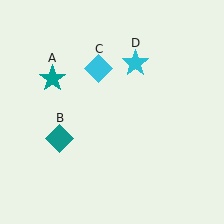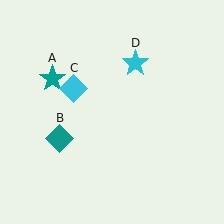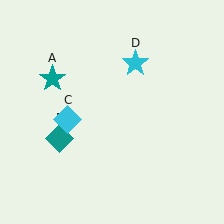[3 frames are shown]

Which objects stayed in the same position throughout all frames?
Teal star (object A) and teal diamond (object B) and cyan star (object D) remained stationary.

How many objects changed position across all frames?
1 object changed position: cyan diamond (object C).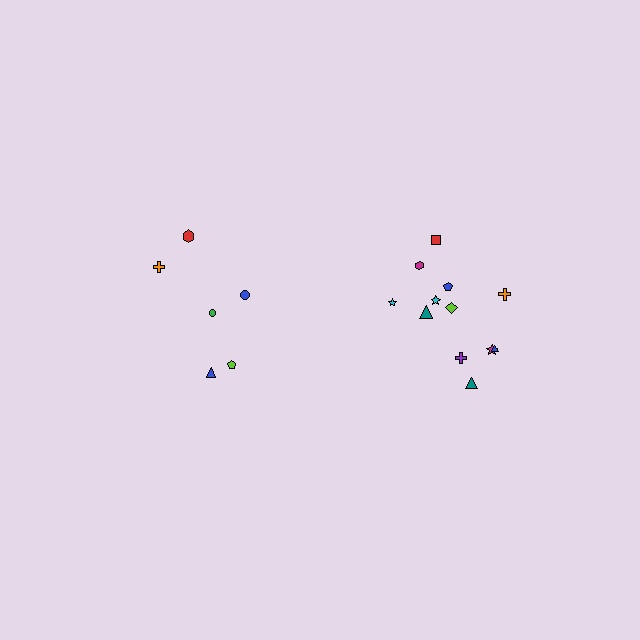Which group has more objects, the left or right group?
The right group.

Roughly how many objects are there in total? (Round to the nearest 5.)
Roughly 20 objects in total.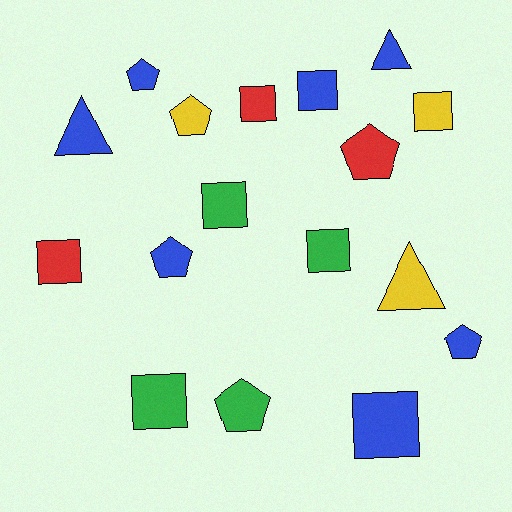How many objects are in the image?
There are 17 objects.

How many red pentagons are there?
There is 1 red pentagon.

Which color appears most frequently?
Blue, with 7 objects.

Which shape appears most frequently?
Square, with 8 objects.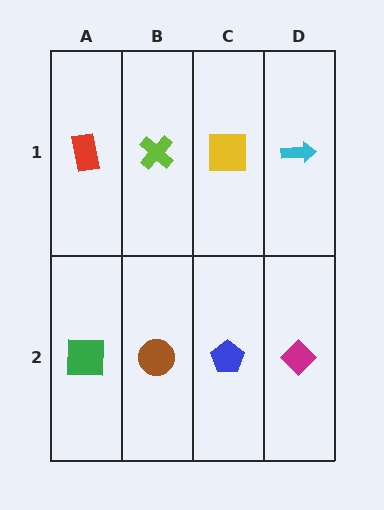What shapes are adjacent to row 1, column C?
A blue pentagon (row 2, column C), a lime cross (row 1, column B), a cyan arrow (row 1, column D).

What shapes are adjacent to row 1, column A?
A green square (row 2, column A), a lime cross (row 1, column B).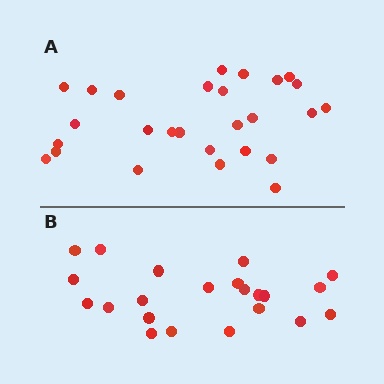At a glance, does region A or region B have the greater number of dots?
Region A (the top region) has more dots.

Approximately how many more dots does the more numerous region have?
Region A has about 5 more dots than region B.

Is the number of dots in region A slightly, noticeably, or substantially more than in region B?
Region A has only slightly more — the two regions are fairly close. The ratio is roughly 1.2 to 1.